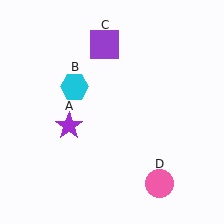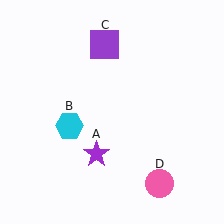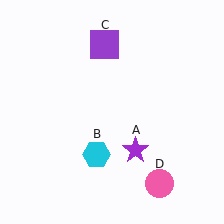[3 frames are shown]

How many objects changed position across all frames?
2 objects changed position: purple star (object A), cyan hexagon (object B).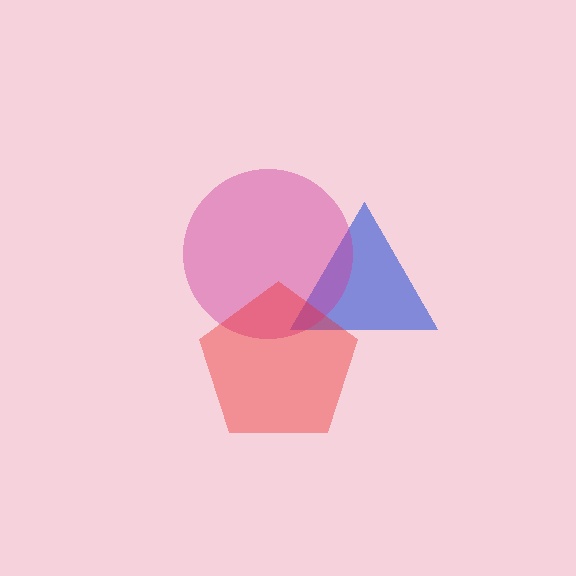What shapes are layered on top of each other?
The layered shapes are: a blue triangle, a magenta circle, a red pentagon.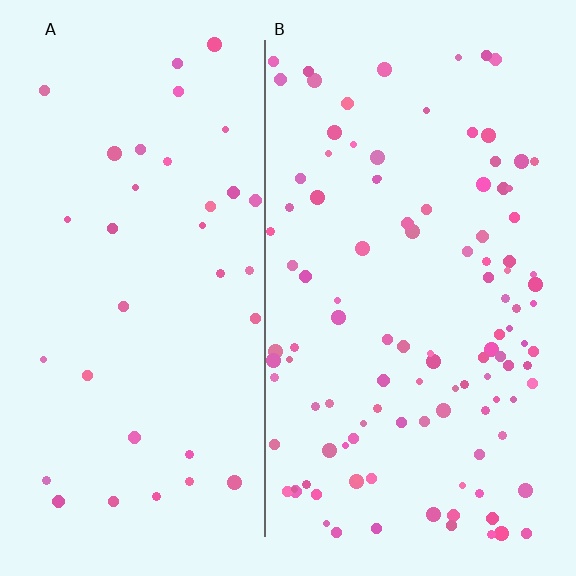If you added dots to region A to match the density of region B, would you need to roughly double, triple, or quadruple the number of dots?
Approximately triple.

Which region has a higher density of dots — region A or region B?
B (the right).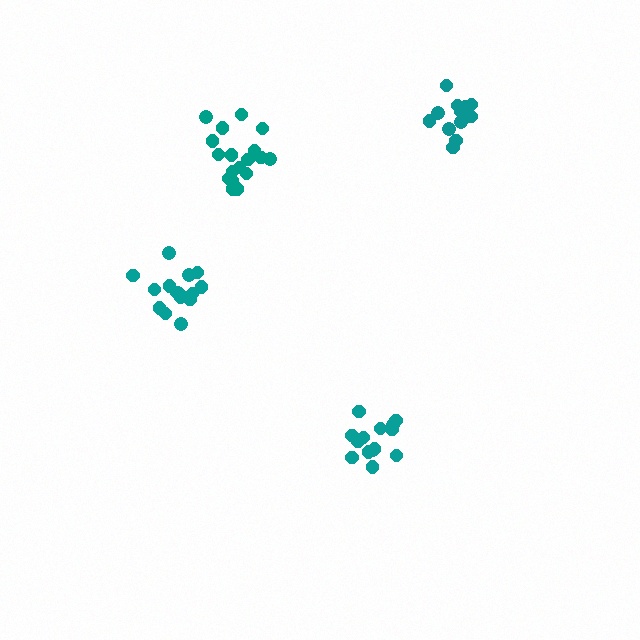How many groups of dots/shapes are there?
There are 4 groups.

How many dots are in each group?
Group 1: 15 dots, Group 2: 14 dots, Group 3: 16 dots, Group 4: 18 dots (63 total).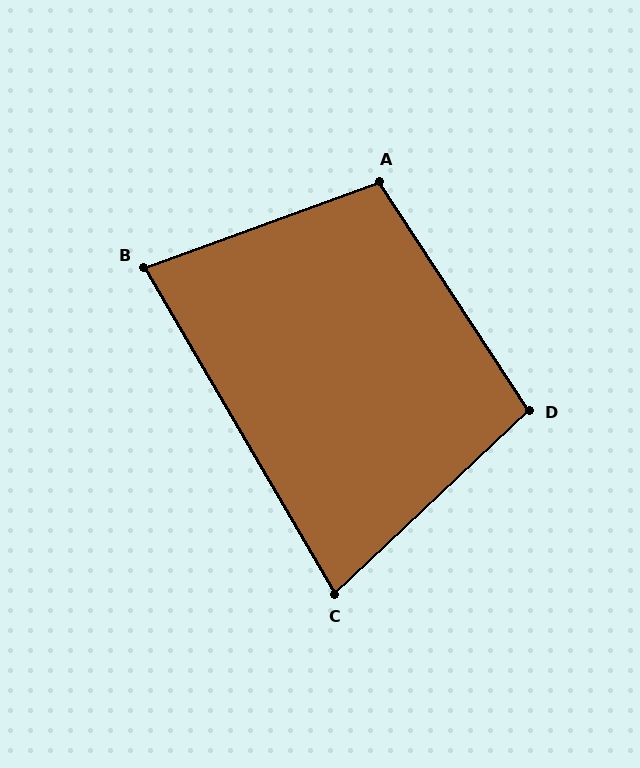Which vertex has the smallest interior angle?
C, at approximately 77 degrees.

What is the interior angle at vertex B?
Approximately 80 degrees (acute).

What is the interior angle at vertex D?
Approximately 100 degrees (obtuse).